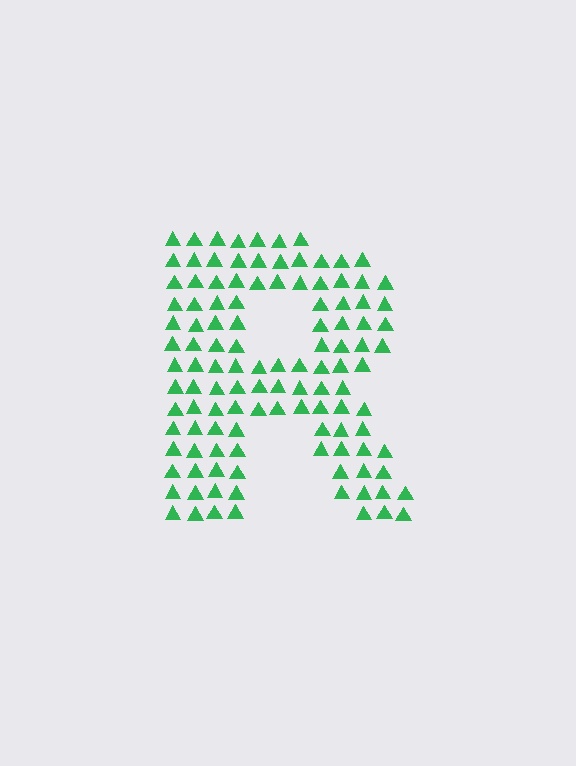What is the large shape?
The large shape is the letter R.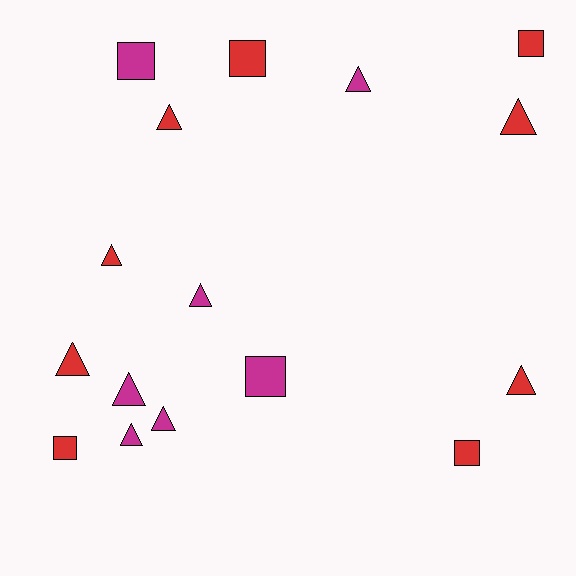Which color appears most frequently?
Red, with 9 objects.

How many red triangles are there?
There are 5 red triangles.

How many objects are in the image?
There are 16 objects.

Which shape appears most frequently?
Triangle, with 10 objects.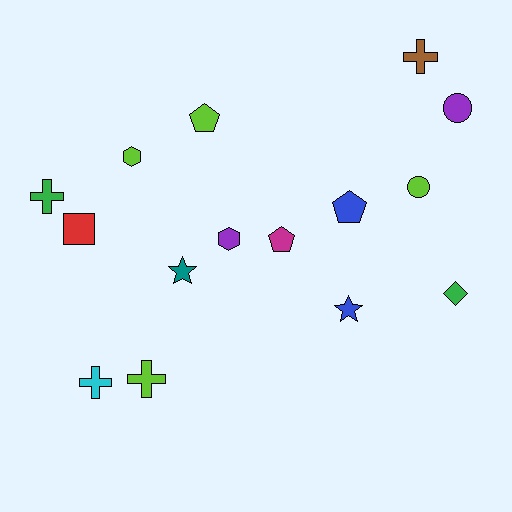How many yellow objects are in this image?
There are no yellow objects.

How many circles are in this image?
There are 2 circles.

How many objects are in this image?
There are 15 objects.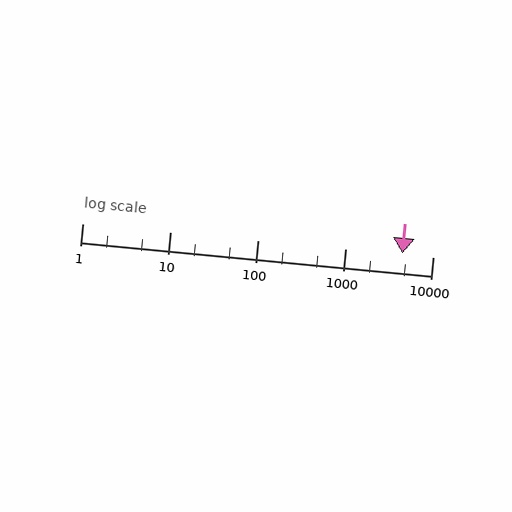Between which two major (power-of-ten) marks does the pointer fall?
The pointer is between 1000 and 10000.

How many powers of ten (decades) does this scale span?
The scale spans 4 decades, from 1 to 10000.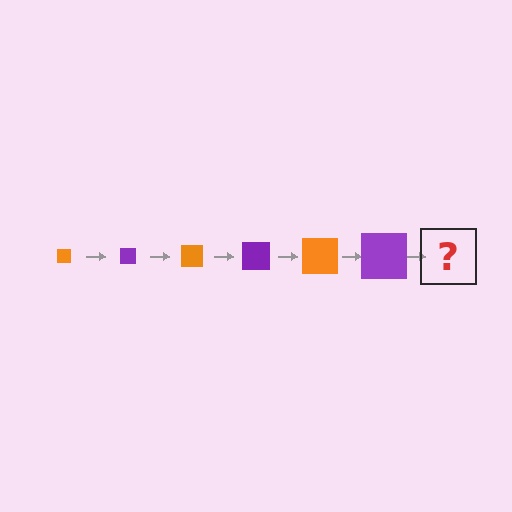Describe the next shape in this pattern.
It should be an orange square, larger than the previous one.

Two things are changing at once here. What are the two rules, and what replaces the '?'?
The two rules are that the square grows larger each step and the color cycles through orange and purple. The '?' should be an orange square, larger than the previous one.